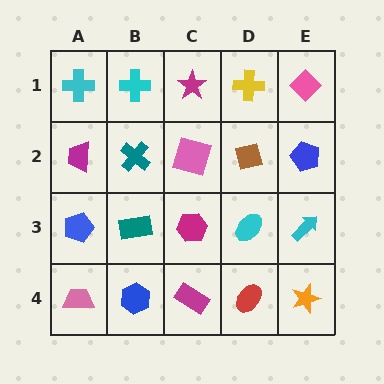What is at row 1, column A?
A cyan cross.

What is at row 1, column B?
A cyan cross.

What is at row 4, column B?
A blue hexagon.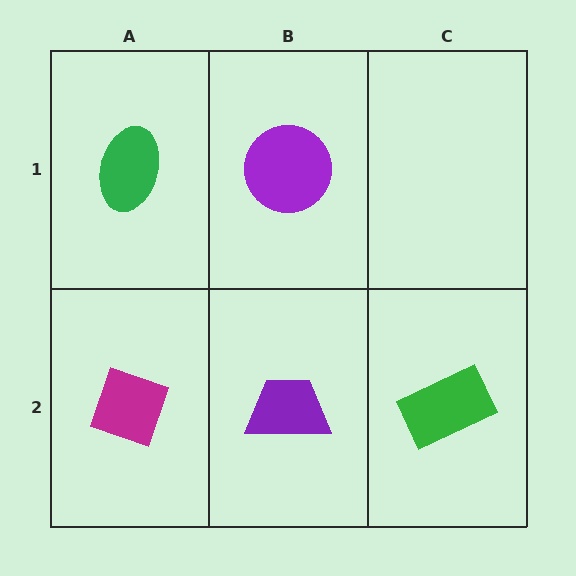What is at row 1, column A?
A green ellipse.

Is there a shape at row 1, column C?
No, that cell is empty.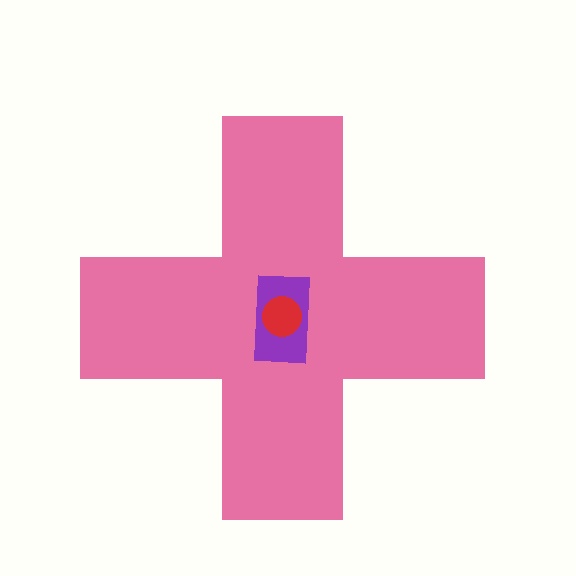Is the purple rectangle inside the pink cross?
Yes.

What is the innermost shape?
The red circle.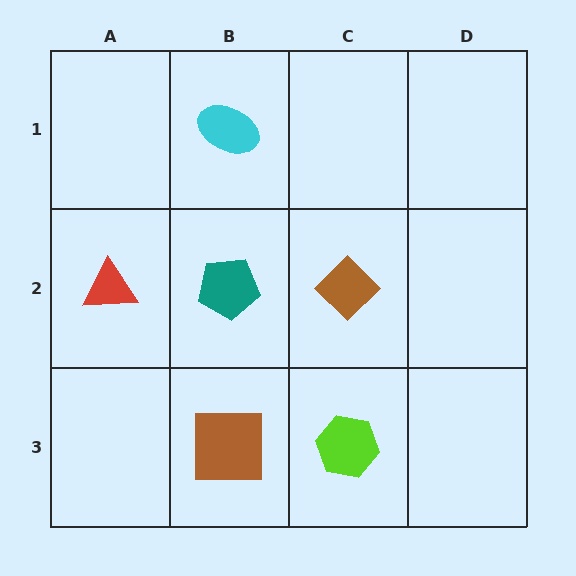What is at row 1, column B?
A cyan ellipse.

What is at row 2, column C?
A brown diamond.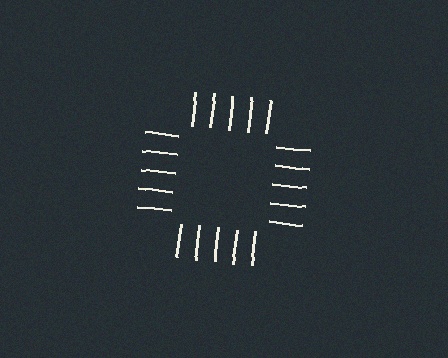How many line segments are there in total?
20 — 5 along each of the 4 edges.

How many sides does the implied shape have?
4 sides — the line-ends trace a square.